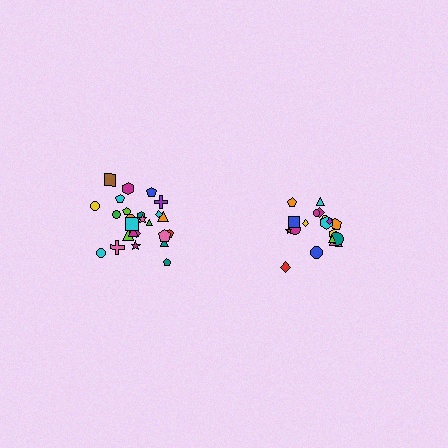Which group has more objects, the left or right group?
The left group.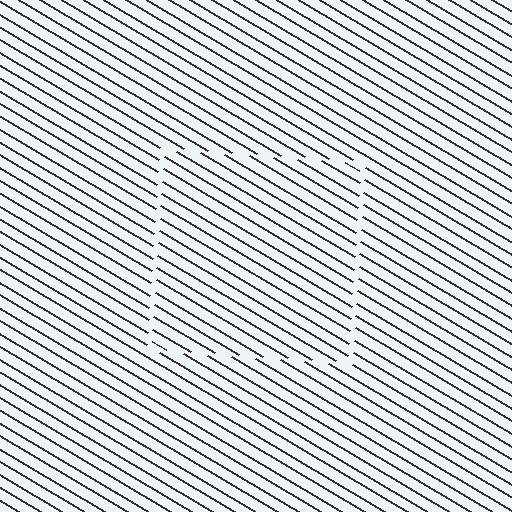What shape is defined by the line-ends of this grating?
An illusory square. The interior of the shape contains the same grating, shifted by half a period — the contour is defined by the phase discontinuity where line-ends from the inner and outer gratings abut.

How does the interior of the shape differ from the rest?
The interior of the shape contains the same grating, shifted by half a period — the contour is defined by the phase discontinuity where line-ends from the inner and outer gratings abut.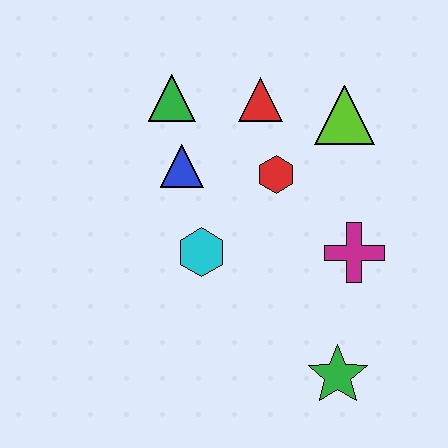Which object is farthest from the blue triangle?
The green star is farthest from the blue triangle.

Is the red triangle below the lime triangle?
No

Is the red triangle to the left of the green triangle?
No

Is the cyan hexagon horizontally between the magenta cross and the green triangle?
Yes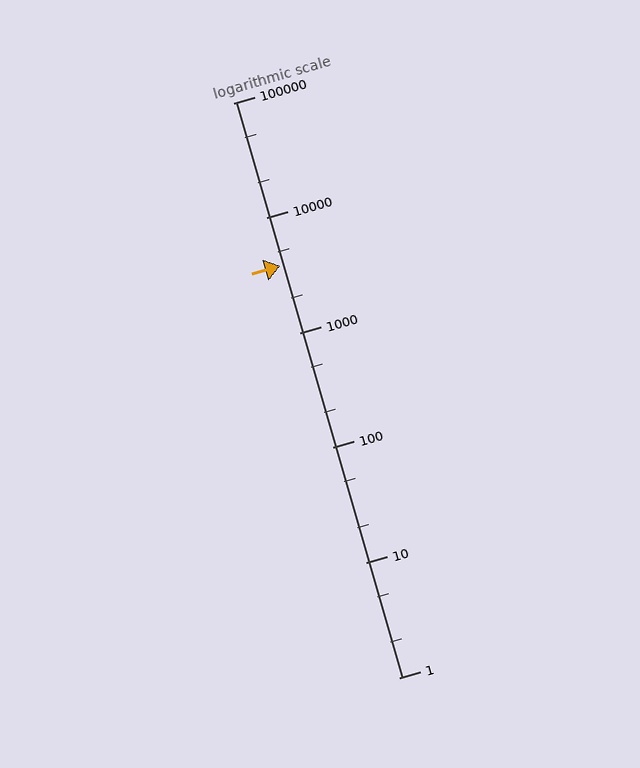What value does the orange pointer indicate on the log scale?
The pointer indicates approximately 3800.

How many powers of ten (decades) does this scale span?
The scale spans 5 decades, from 1 to 100000.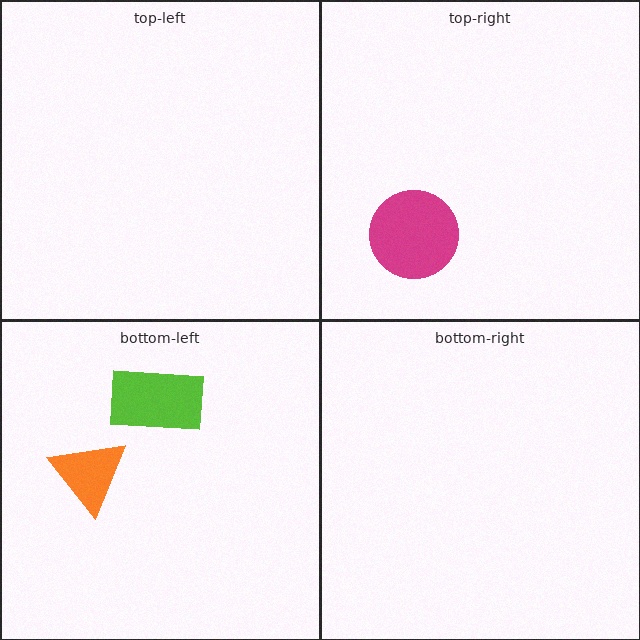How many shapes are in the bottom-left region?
2.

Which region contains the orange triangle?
The bottom-left region.